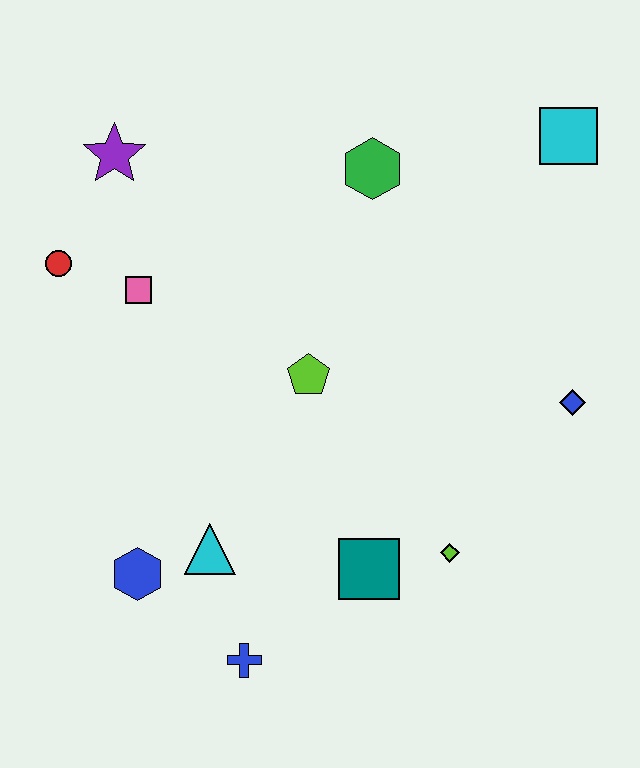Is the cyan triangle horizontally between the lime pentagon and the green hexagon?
No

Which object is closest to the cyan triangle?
The blue hexagon is closest to the cyan triangle.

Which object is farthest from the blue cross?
The cyan square is farthest from the blue cross.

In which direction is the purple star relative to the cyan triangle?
The purple star is above the cyan triangle.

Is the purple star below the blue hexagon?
No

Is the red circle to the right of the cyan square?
No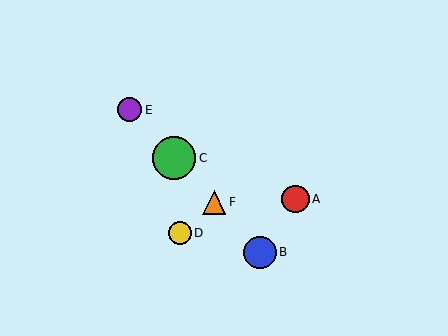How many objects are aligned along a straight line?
4 objects (B, C, E, F) are aligned along a straight line.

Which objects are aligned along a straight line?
Objects B, C, E, F are aligned along a straight line.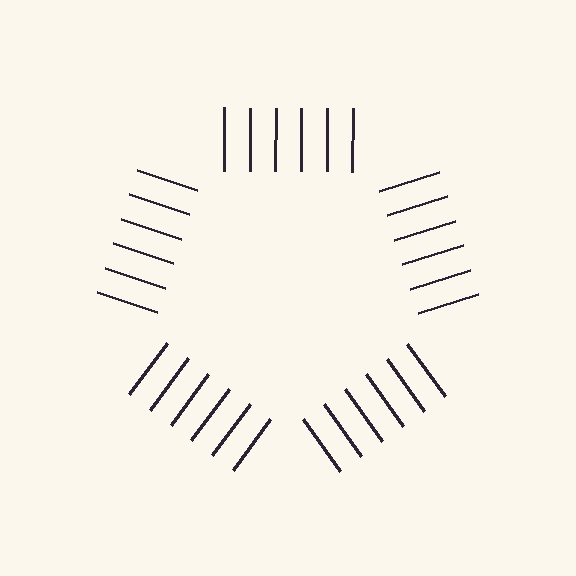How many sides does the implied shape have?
5 sides — the line-ends trace a pentagon.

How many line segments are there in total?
30 — 6 along each of the 5 edges.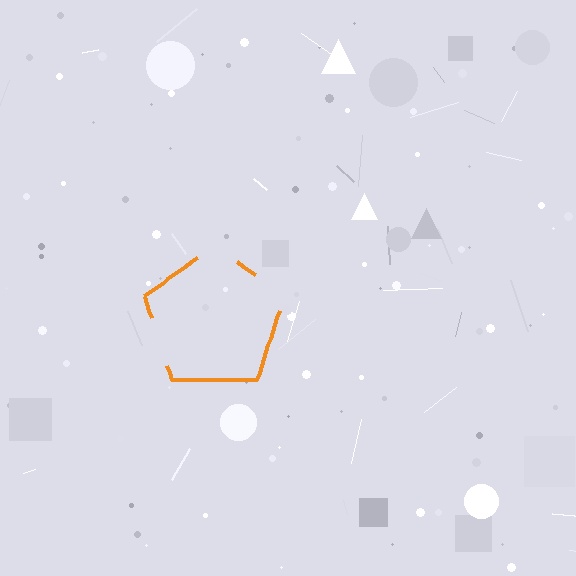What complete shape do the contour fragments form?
The contour fragments form a pentagon.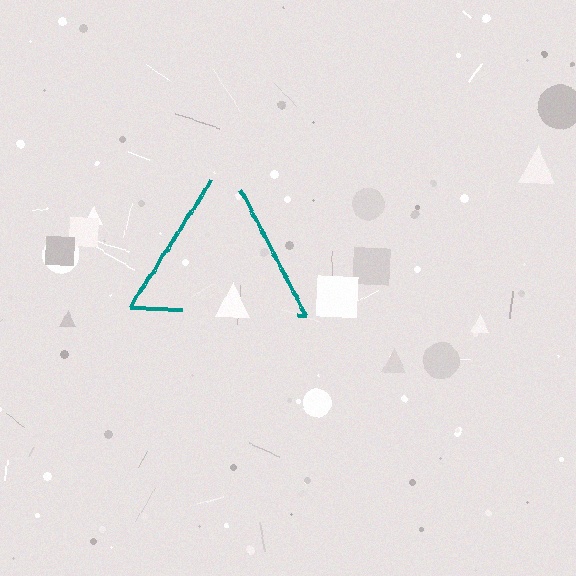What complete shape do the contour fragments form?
The contour fragments form a triangle.